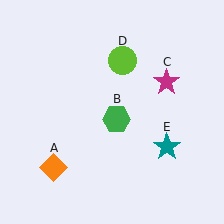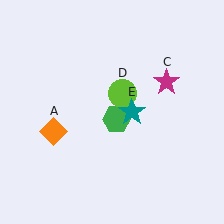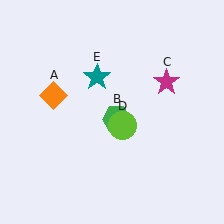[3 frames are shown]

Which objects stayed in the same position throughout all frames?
Green hexagon (object B) and magenta star (object C) remained stationary.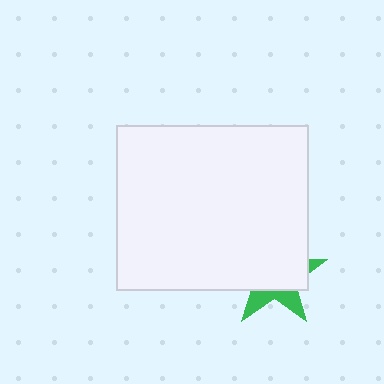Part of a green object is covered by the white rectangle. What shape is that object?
It is a star.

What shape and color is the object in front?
The object in front is a white rectangle.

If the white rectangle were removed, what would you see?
You would see the complete green star.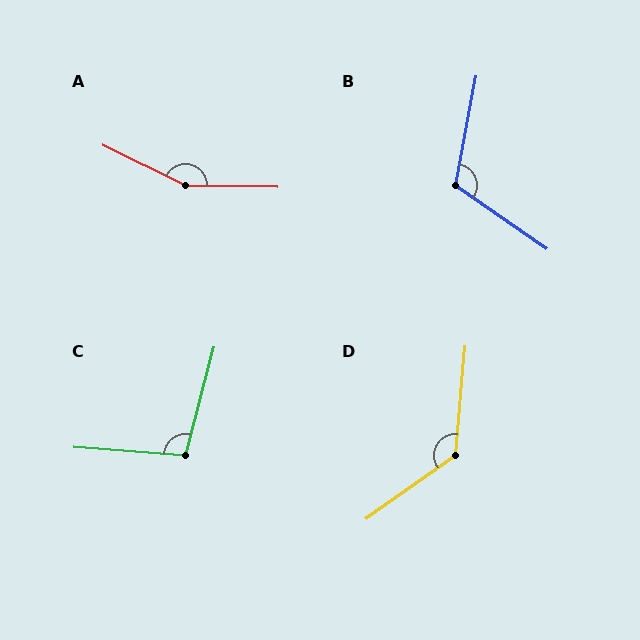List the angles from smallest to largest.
C (101°), B (114°), D (130°), A (155°).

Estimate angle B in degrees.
Approximately 114 degrees.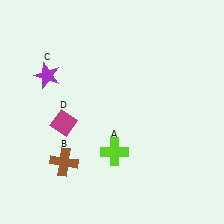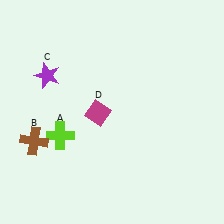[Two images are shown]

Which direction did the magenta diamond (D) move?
The magenta diamond (D) moved right.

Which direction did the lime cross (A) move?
The lime cross (A) moved left.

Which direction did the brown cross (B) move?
The brown cross (B) moved left.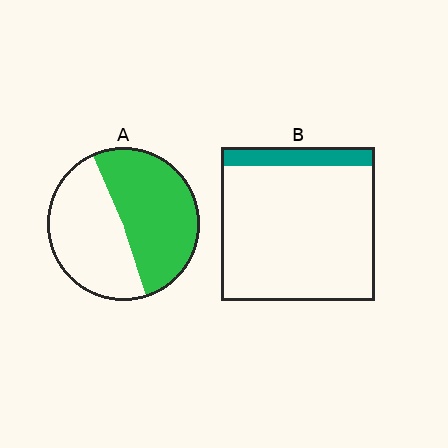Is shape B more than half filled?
No.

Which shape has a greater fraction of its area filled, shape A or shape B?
Shape A.